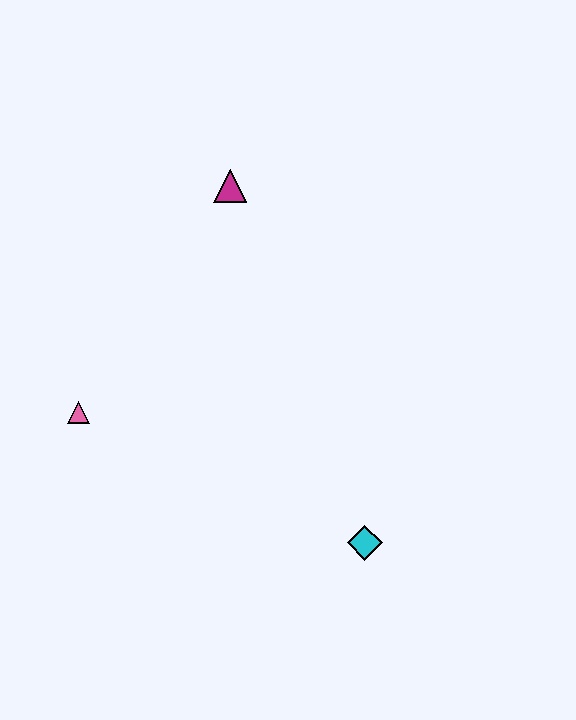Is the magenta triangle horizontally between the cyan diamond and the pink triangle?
Yes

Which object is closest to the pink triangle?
The magenta triangle is closest to the pink triangle.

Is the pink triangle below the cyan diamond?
No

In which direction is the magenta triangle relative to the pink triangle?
The magenta triangle is above the pink triangle.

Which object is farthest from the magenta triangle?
The cyan diamond is farthest from the magenta triangle.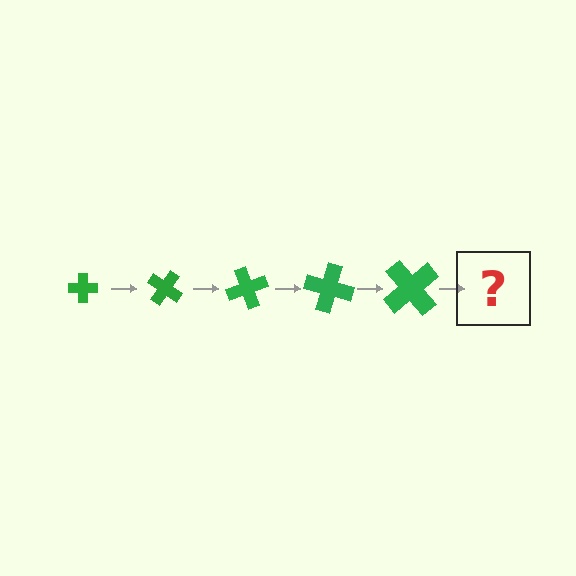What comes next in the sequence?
The next element should be a cross, larger than the previous one and rotated 175 degrees from the start.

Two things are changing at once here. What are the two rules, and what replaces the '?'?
The two rules are that the cross grows larger each step and it rotates 35 degrees each step. The '?' should be a cross, larger than the previous one and rotated 175 degrees from the start.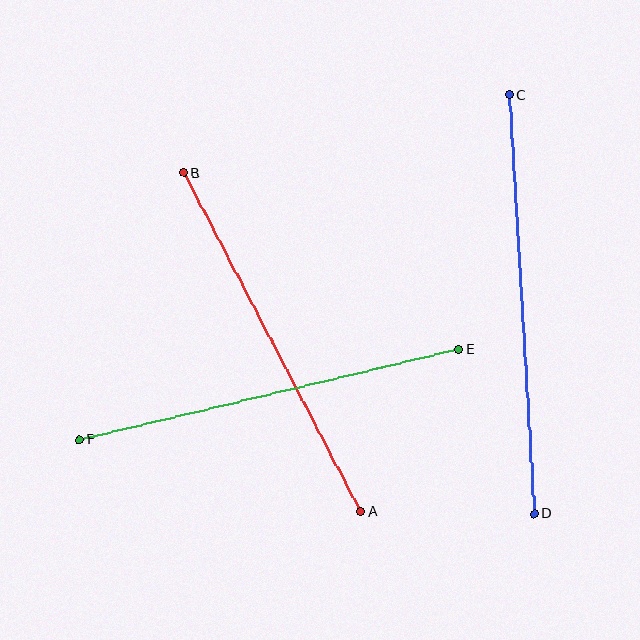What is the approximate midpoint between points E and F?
The midpoint is at approximately (269, 395) pixels.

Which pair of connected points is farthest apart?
Points C and D are farthest apart.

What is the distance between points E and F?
The distance is approximately 390 pixels.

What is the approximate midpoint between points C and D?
The midpoint is at approximately (522, 304) pixels.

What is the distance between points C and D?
The distance is approximately 420 pixels.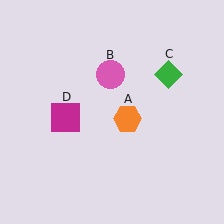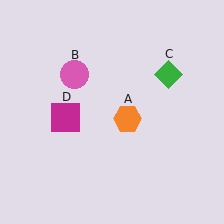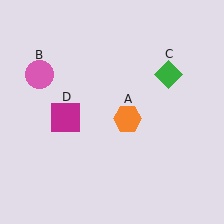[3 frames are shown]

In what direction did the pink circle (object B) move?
The pink circle (object B) moved left.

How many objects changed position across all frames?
1 object changed position: pink circle (object B).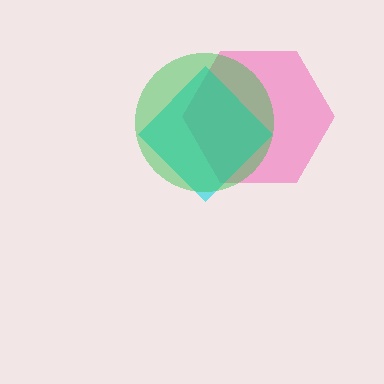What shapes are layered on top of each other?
The layered shapes are: a pink hexagon, a cyan diamond, a green circle.